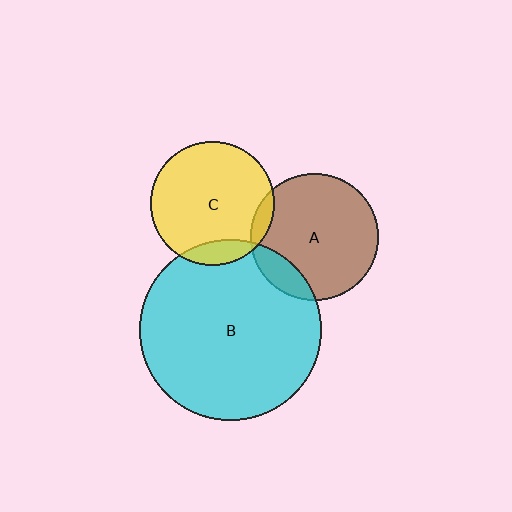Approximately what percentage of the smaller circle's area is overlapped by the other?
Approximately 15%.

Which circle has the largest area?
Circle B (cyan).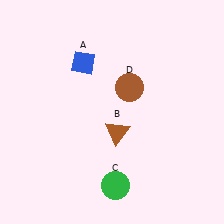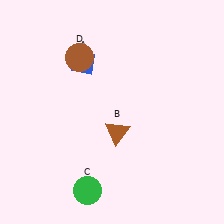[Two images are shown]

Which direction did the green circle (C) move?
The green circle (C) moved left.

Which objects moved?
The objects that moved are: the green circle (C), the brown circle (D).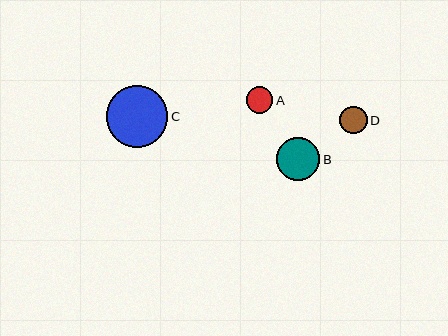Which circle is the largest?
Circle C is the largest with a size of approximately 62 pixels.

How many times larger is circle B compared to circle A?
Circle B is approximately 1.6 times the size of circle A.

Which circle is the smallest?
Circle A is the smallest with a size of approximately 27 pixels.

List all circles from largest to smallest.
From largest to smallest: C, B, D, A.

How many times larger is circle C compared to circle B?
Circle C is approximately 1.4 times the size of circle B.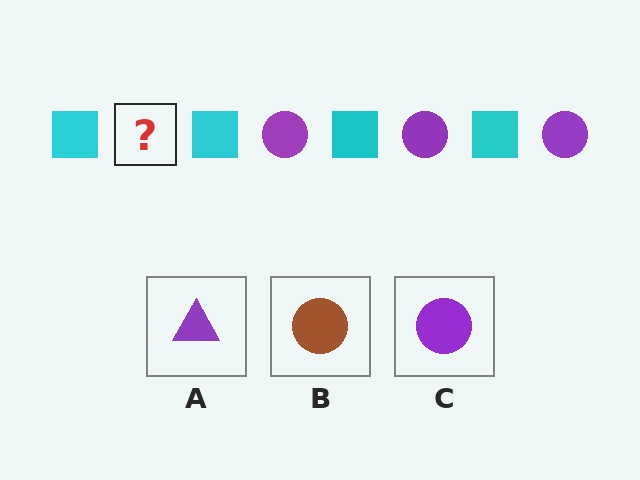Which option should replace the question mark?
Option C.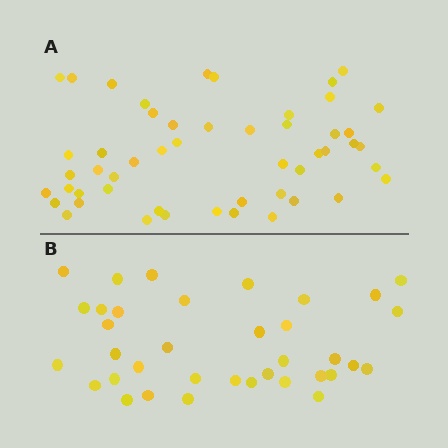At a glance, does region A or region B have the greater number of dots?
Region A (the top region) has more dots.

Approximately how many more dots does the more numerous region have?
Region A has approximately 15 more dots than region B.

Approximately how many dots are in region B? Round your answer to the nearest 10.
About 40 dots. (The exact count is 36, which rounds to 40.)